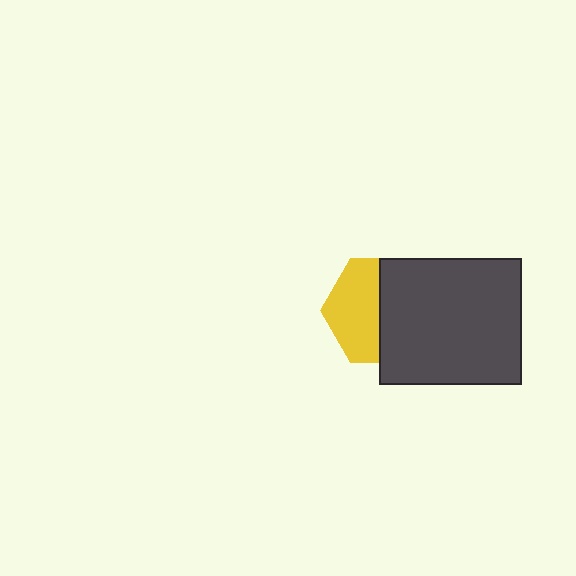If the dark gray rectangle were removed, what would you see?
You would see the complete yellow hexagon.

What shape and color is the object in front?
The object in front is a dark gray rectangle.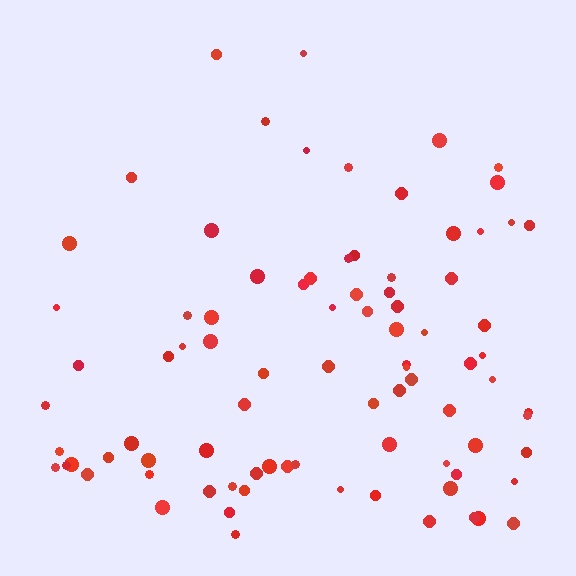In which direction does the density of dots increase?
From top to bottom, with the bottom side densest.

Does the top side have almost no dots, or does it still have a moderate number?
Still a moderate number, just noticeably fewer than the bottom.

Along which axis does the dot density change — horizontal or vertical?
Vertical.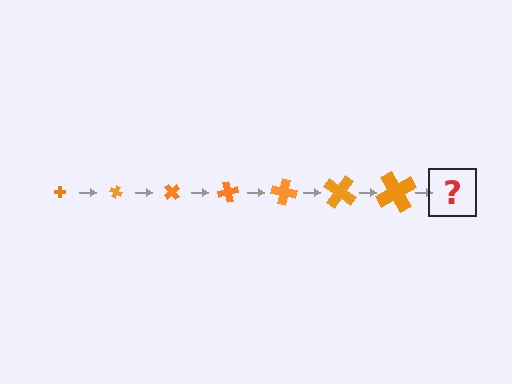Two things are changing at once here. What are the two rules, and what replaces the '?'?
The two rules are that the cross grows larger each step and it rotates 25 degrees each step. The '?' should be a cross, larger than the previous one and rotated 175 degrees from the start.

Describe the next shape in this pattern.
It should be a cross, larger than the previous one and rotated 175 degrees from the start.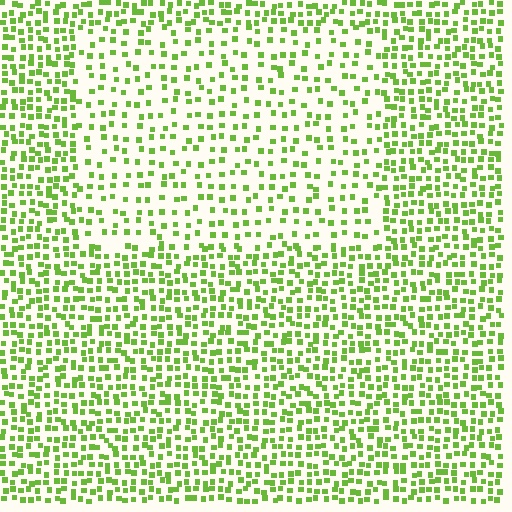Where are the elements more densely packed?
The elements are more densely packed outside the rectangle boundary.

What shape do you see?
I see a rectangle.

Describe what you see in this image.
The image contains small lime elements arranged at two different densities. A rectangle-shaped region is visible where the elements are less densely packed than the surrounding area.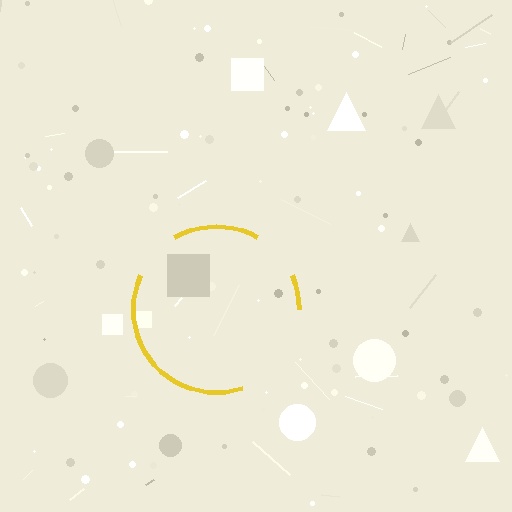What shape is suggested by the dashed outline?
The dashed outline suggests a circle.